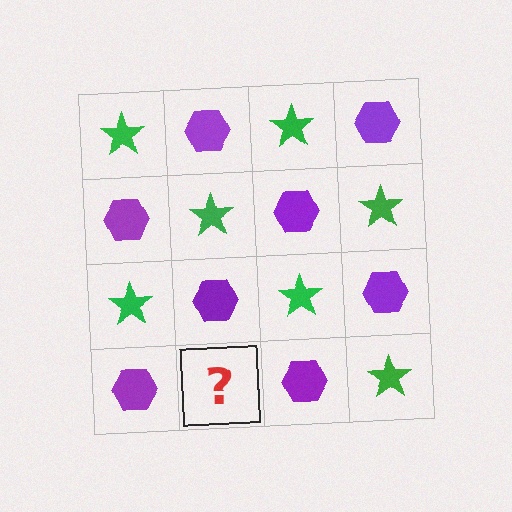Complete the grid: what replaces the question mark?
The question mark should be replaced with a green star.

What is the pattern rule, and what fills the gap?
The rule is that it alternates green star and purple hexagon in a checkerboard pattern. The gap should be filled with a green star.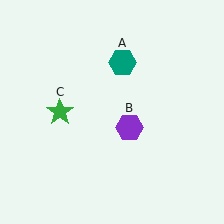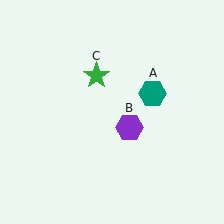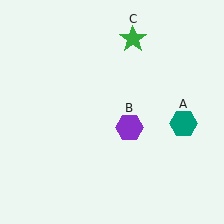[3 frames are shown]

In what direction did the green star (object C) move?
The green star (object C) moved up and to the right.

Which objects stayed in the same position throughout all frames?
Purple hexagon (object B) remained stationary.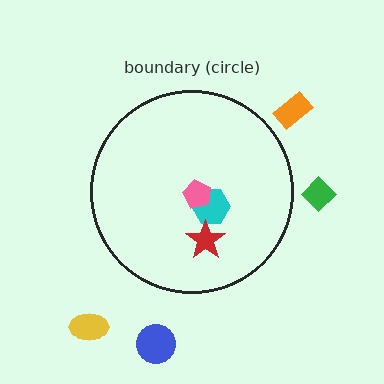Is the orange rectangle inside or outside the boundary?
Outside.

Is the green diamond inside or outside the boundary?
Outside.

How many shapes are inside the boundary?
3 inside, 4 outside.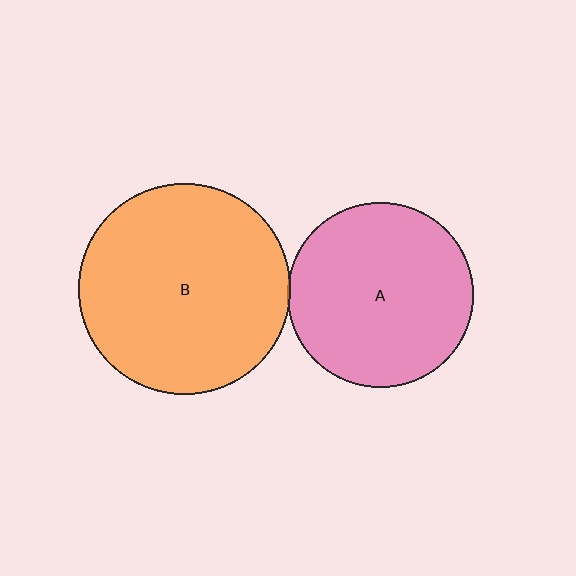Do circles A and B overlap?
Yes.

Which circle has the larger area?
Circle B (orange).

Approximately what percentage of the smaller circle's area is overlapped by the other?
Approximately 5%.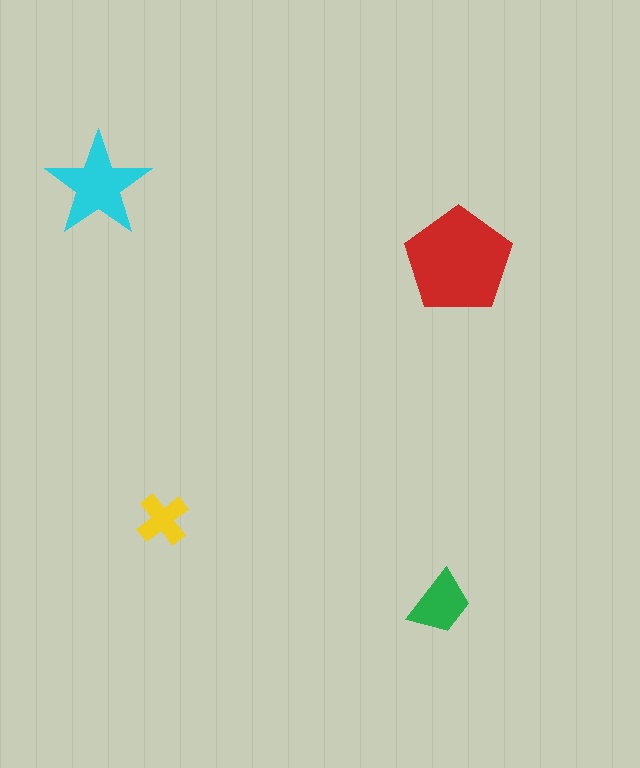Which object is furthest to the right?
The red pentagon is rightmost.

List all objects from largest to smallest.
The red pentagon, the cyan star, the green trapezoid, the yellow cross.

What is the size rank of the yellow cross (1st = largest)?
4th.